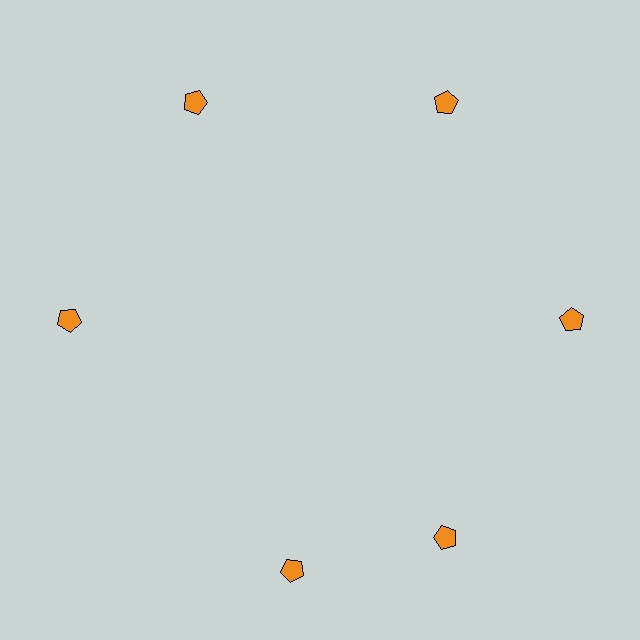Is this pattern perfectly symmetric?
No. The 6 orange pentagons are arranged in a ring, but one element near the 7 o'clock position is rotated out of alignment along the ring, breaking the 6-fold rotational symmetry.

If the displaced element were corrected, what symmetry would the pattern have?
It would have 6-fold rotational symmetry — the pattern would map onto itself every 60 degrees.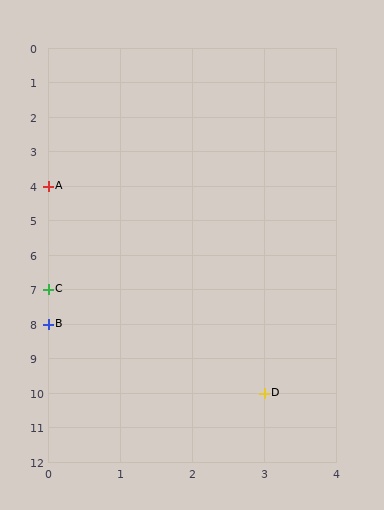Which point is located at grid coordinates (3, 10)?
Point D is at (3, 10).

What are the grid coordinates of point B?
Point B is at grid coordinates (0, 8).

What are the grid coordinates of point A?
Point A is at grid coordinates (0, 4).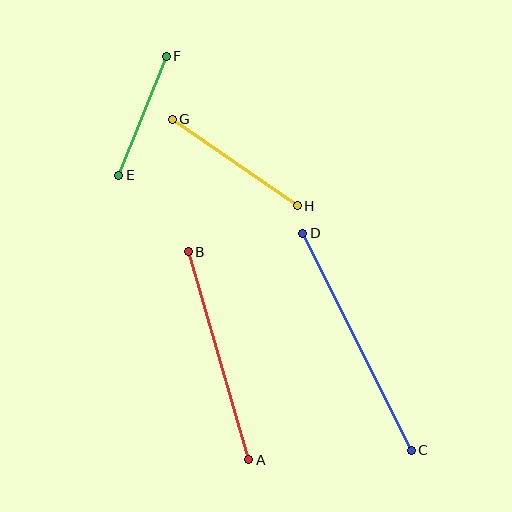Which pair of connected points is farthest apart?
Points C and D are farthest apart.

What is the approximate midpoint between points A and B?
The midpoint is at approximately (219, 356) pixels.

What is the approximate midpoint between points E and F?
The midpoint is at approximately (142, 116) pixels.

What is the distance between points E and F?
The distance is approximately 128 pixels.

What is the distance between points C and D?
The distance is approximately 242 pixels.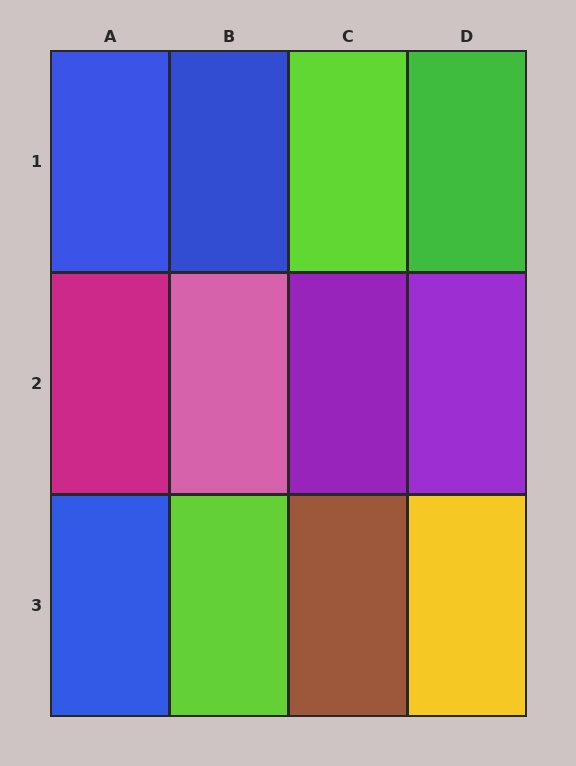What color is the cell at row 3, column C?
Brown.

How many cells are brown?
1 cell is brown.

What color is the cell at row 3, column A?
Blue.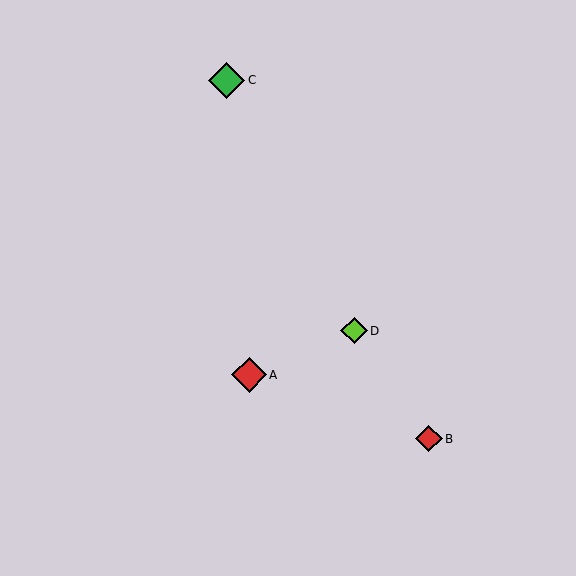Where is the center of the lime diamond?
The center of the lime diamond is at (354, 331).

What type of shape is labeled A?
Shape A is a red diamond.